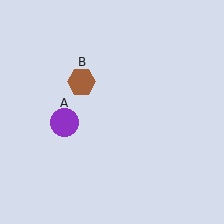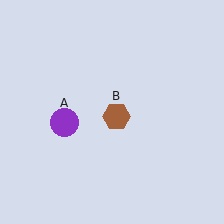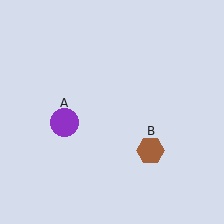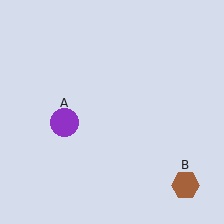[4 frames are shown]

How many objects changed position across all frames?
1 object changed position: brown hexagon (object B).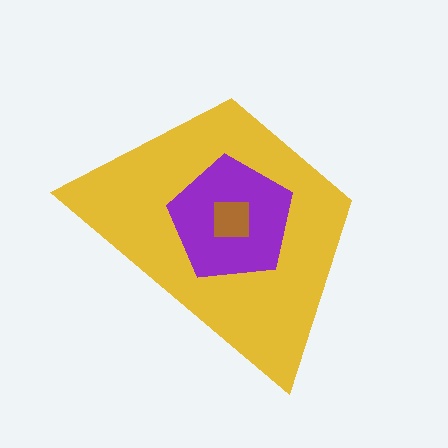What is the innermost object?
The brown square.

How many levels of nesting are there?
3.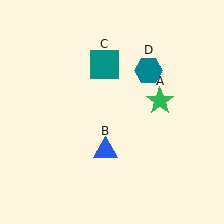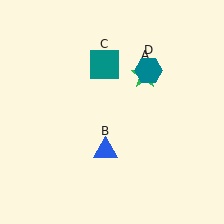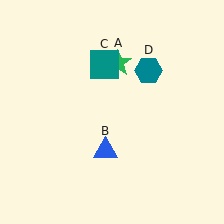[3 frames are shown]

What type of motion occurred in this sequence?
The green star (object A) rotated counterclockwise around the center of the scene.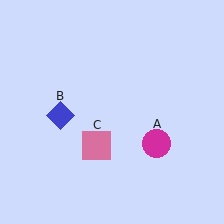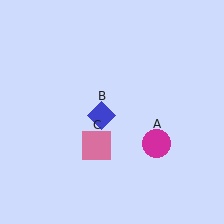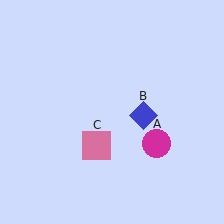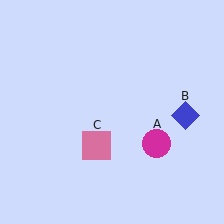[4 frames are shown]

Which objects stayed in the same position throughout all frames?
Magenta circle (object A) and pink square (object C) remained stationary.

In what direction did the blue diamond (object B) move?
The blue diamond (object B) moved right.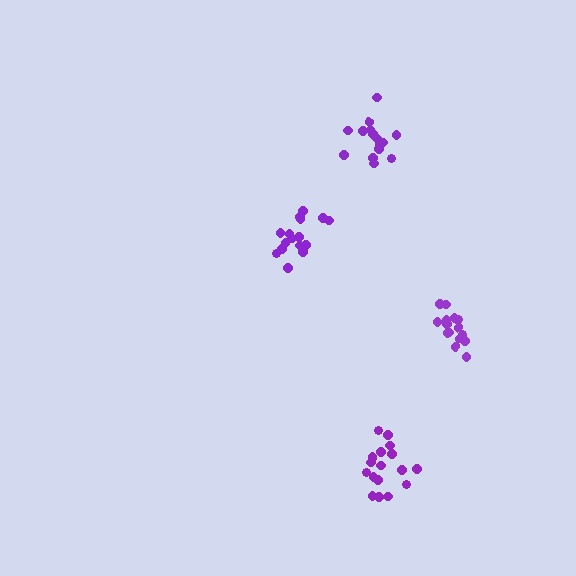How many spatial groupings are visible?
There are 4 spatial groupings.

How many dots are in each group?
Group 1: 15 dots, Group 2: 16 dots, Group 3: 15 dots, Group 4: 17 dots (63 total).